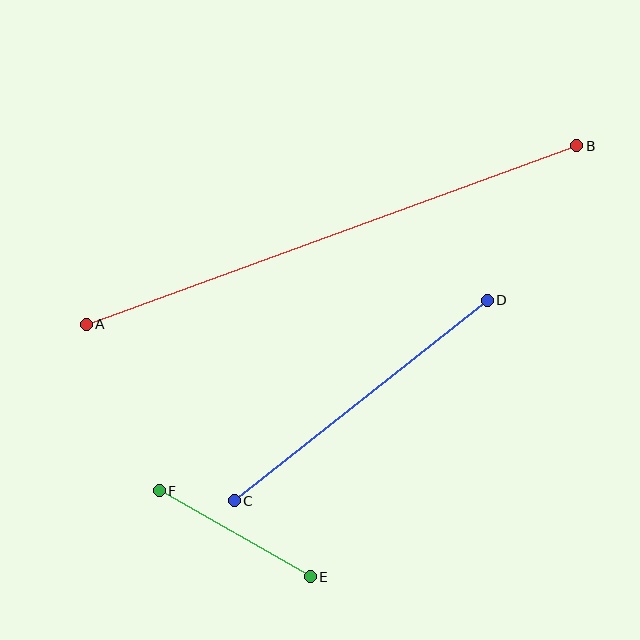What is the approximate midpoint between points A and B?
The midpoint is at approximately (332, 235) pixels.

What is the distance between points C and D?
The distance is approximately 323 pixels.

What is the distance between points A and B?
The distance is approximately 522 pixels.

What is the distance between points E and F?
The distance is approximately 174 pixels.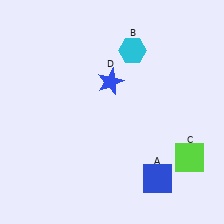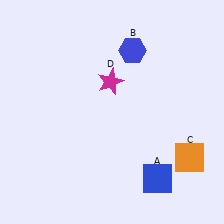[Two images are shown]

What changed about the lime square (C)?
In Image 1, C is lime. In Image 2, it changed to orange.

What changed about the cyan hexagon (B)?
In Image 1, B is cyan. In Image 2, it changed to blue.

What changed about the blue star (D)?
In Image 1, D is blue. In Image 2, it changed to magenta.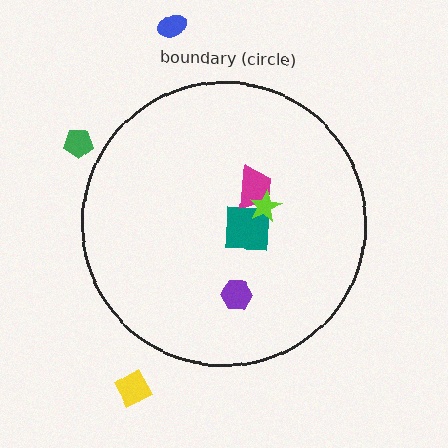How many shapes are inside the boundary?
4 inside, 3 outside.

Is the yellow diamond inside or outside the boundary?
Outside.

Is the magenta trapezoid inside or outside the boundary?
Inside.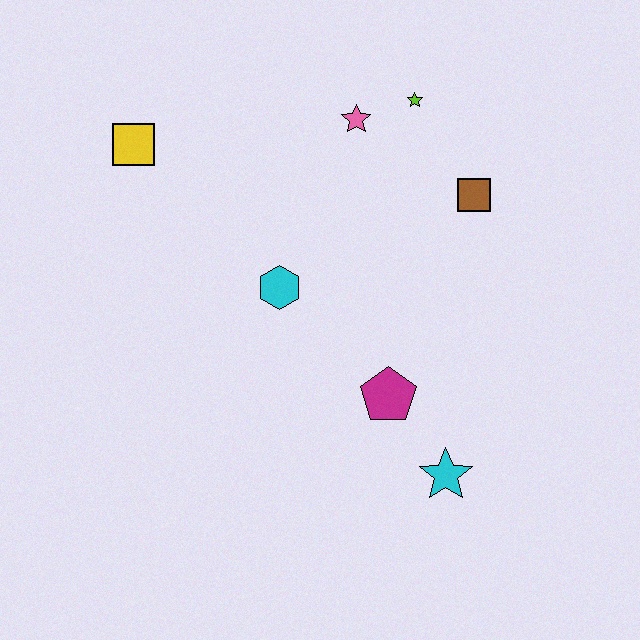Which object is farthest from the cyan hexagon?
The cyan star is farthest from the cyan hexagon.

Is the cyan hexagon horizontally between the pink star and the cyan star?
No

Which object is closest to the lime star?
The pink star is closest to the lime star.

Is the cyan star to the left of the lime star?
No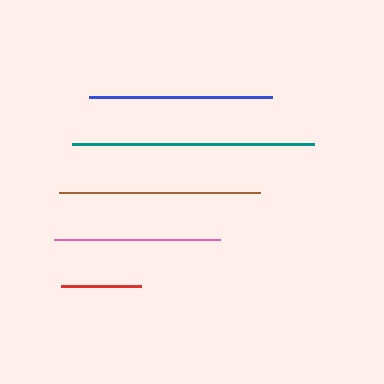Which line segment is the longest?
The teal line is the longest at approximately 242 pixels.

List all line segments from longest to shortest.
From longest to shortest: teal, brown, blue, pink, red.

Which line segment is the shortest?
The red line is the shortest at approximately 80 pixels.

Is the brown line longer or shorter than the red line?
The brown line is longer than the red line.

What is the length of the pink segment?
The pink segment is approximately 166 pixels long.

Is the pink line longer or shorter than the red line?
The pink line is longer than the red line.